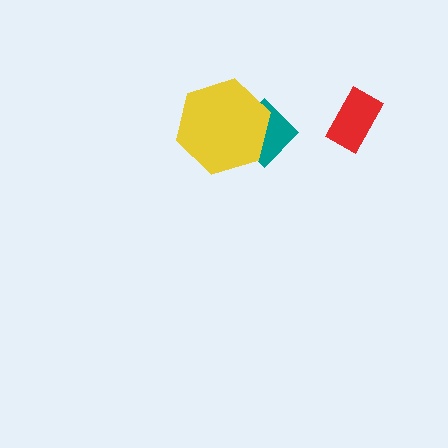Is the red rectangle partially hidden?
No, no other shape covers it.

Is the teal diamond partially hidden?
Yes, it is partially covered by another shape.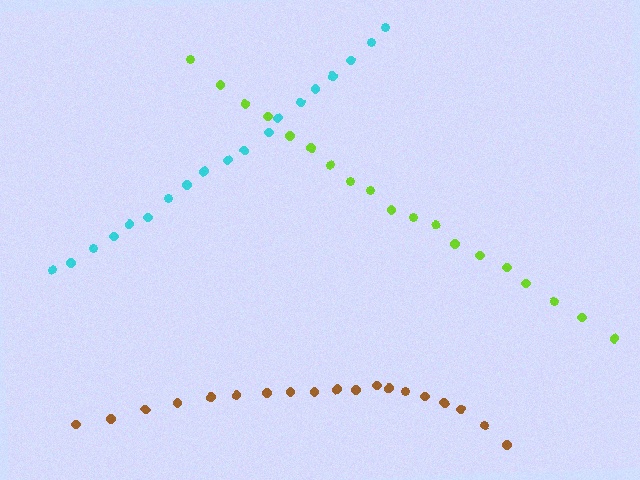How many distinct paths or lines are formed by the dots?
There are 3 distinct paths.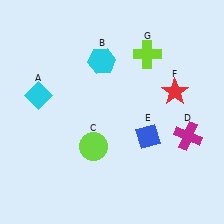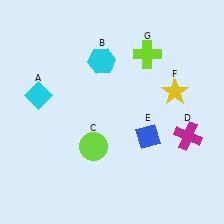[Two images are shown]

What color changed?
The star (F) changed from red in Image 1 to yellow in Image 2.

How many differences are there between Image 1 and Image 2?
There is 1 difference between the two images.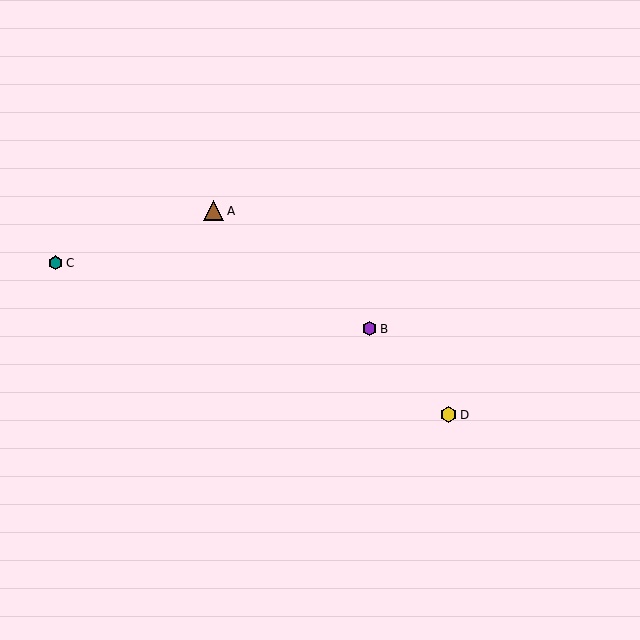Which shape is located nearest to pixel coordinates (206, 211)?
The brown triangle (labeled A) at (214, 211) is nearest to that location.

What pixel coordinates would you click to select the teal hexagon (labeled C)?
Click at (56, 263) to select the teal hexagon C.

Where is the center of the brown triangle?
The center of the brown triangle is at (214, 211).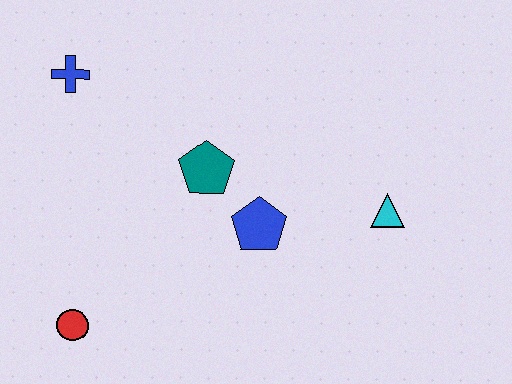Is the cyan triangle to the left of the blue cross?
No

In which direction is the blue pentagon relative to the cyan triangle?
The blue pentagon is to the left of the cyan triangle.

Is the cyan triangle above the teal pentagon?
No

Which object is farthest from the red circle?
The cyan triangle is farthest from the red circle.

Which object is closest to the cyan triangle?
The blue pentagon is closest to the cyan triangle.